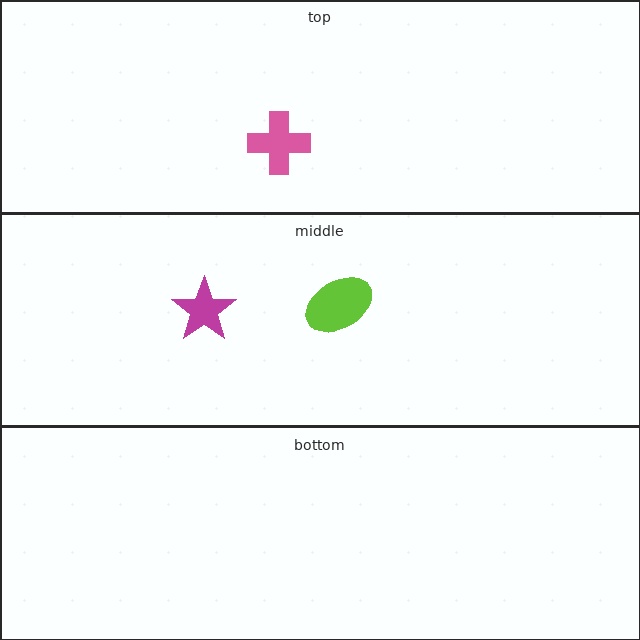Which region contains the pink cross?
The top region.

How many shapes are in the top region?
1.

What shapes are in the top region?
The pink cross.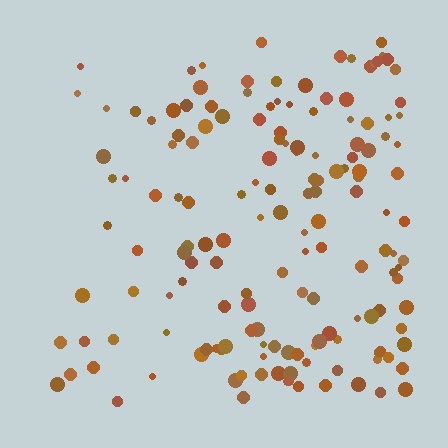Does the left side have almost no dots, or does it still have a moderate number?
Still a moderate number, just noticeably fewer than the right.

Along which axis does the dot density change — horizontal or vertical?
Horizontal.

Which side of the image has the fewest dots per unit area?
The left.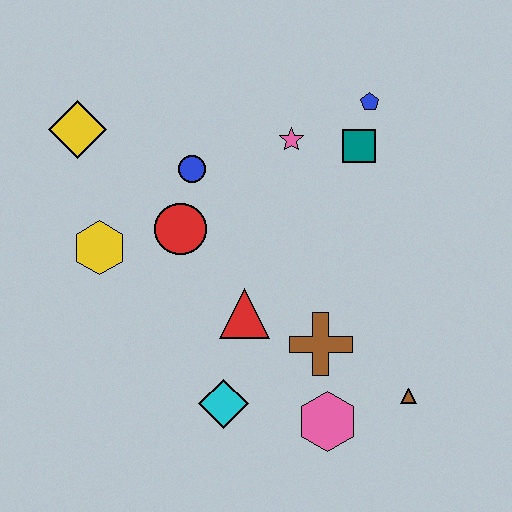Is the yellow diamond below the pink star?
No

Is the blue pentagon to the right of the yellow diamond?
Yes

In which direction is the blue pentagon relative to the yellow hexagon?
The blue pentagon is to the right of the yellow hexagon.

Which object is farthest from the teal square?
The cyan diamond is farthest from the teal square.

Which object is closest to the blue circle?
The red circle is closest to the blue circle.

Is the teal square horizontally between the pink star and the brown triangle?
Yes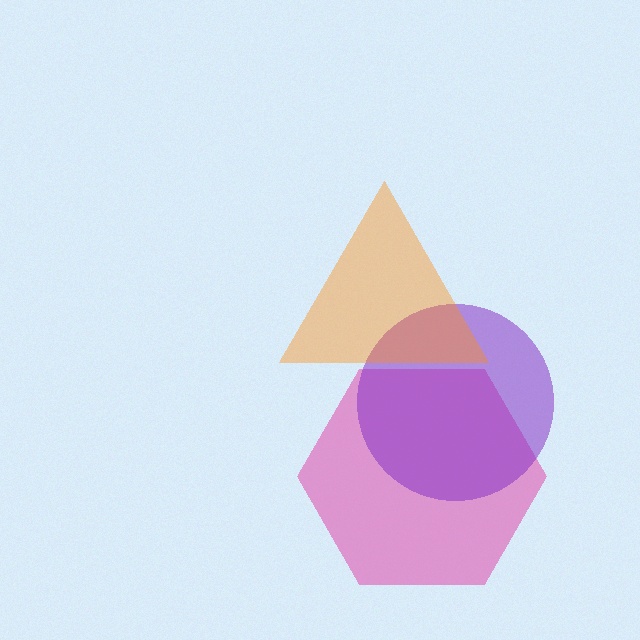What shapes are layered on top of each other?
The layered shapes are: a pink hexagon, a purple circle, an orange triangle.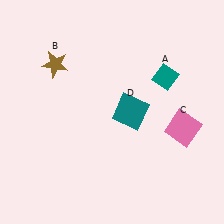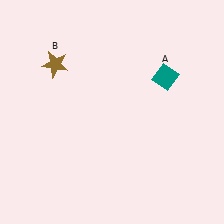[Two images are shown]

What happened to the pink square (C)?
The pink square (C) was removed in Image 2. It was in the bottom-right area of Image 1.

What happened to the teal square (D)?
The teal square (D) was removed in Image 2. It was in the top-right area of Image 1.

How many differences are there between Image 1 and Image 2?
There are 2 differences between the two images.